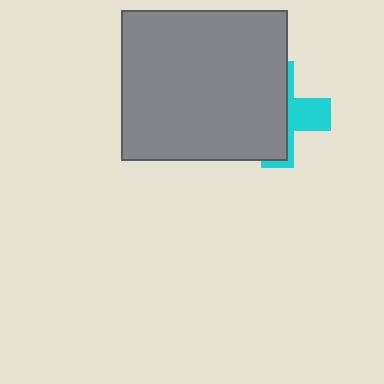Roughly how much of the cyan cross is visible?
A small part of it is visible (roughly 35%).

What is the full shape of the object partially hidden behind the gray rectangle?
The partially hidden object is a cyan cross.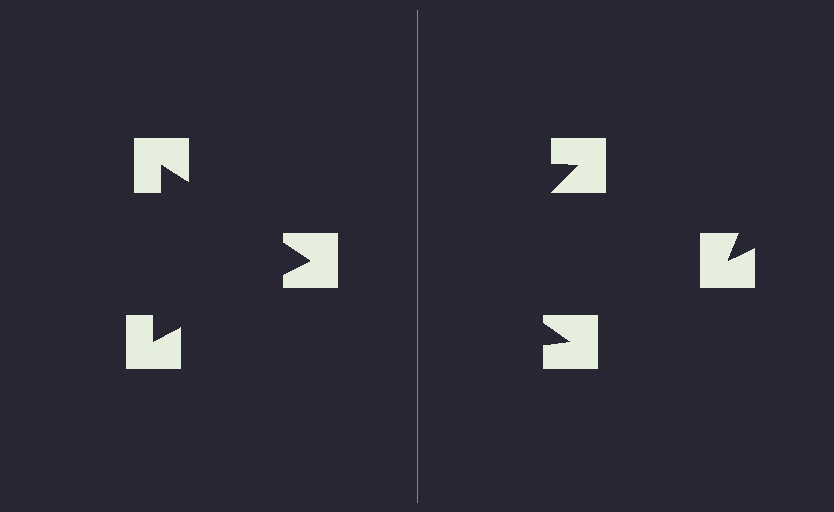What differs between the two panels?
The notched squares are positioned identically on both sides; only the wedge orientations differ. On the left they align to a triangle; on the right they are misaligned.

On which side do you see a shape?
An illusory triangle appears on the left side. On the right side the wedge cuts are rotated, so no coherent shape forms.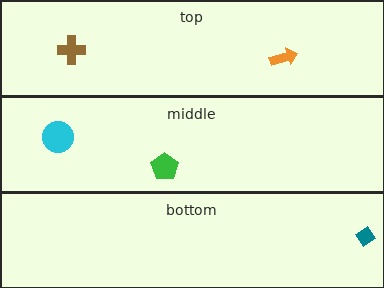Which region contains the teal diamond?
The bottom region.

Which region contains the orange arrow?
The top region.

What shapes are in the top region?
The brown cross, the orange arrow.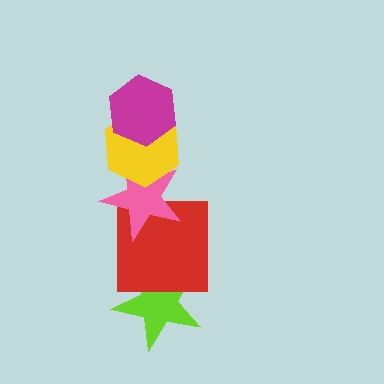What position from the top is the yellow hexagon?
The yellow hexagon is 2nd from the top.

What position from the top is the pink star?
The pink star is 3rd from the top.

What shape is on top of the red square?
The pink star is on top of the red square.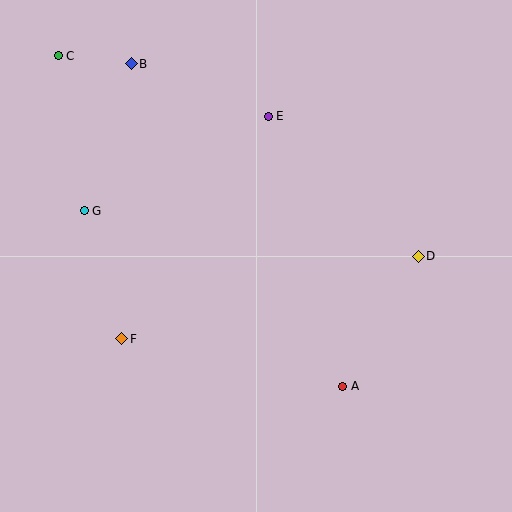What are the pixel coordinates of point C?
Point C is at (58, 56).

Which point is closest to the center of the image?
Point E at (268, 116) is closest to the center.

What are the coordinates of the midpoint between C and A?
The midpoint between C and A is at (201, 221).